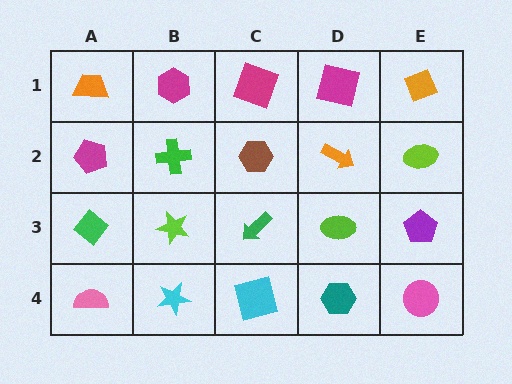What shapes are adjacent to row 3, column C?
A brown hexagon (row 2, column C), a cyan square (row 4, column C), a lime star (row 3, column B), a lime ellipse (row 3, column D).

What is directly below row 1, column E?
A lime ellipse.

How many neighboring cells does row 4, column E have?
2.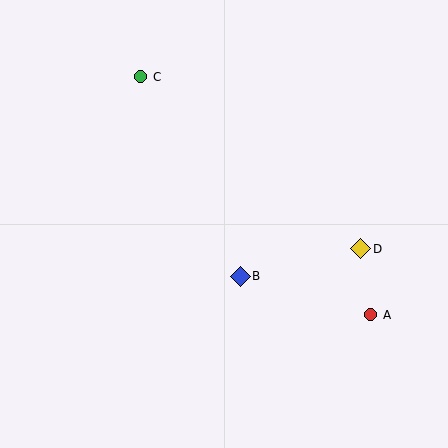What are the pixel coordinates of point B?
Point B is at (240, 276).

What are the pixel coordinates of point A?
Point A is at (371, 315).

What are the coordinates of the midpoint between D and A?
The midpoint between D and A is at (366, 282).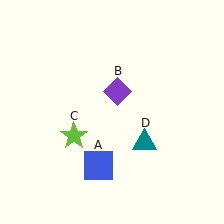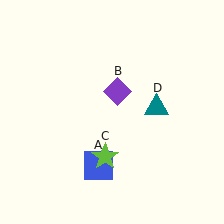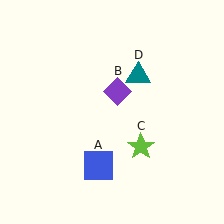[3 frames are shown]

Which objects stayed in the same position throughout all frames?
Blue square (object A) and purple diamond (object B) remained stationary.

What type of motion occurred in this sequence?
The lime star (object C), teal triangle (object D) rotated counterclockwise around the center of the scene.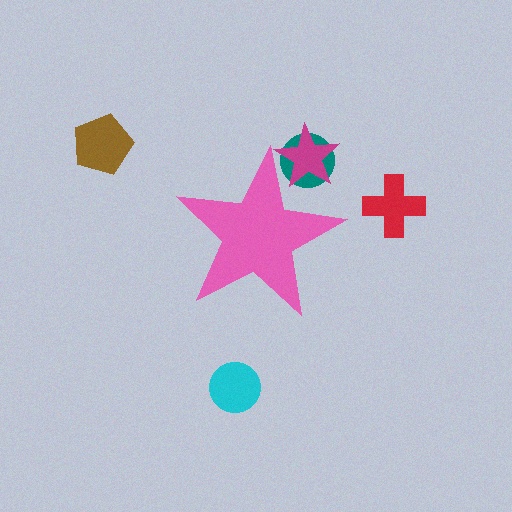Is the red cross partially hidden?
No, the red cross is fully visible.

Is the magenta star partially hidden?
Yes, the magenta star is partially hidden behind the pink star.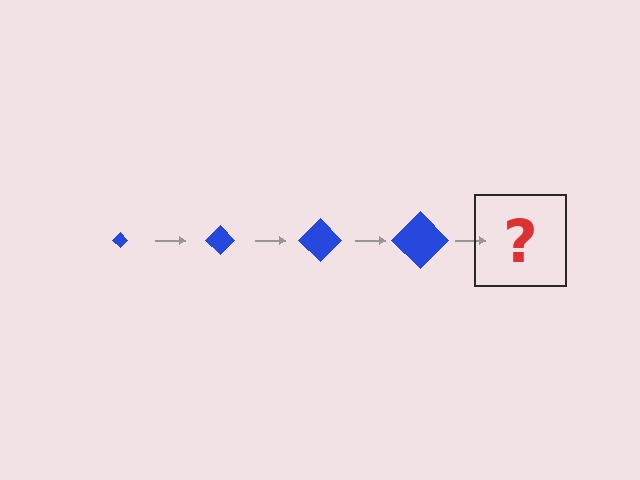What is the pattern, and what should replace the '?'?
The pattern is that the diamond gets progressively larger each step. The '?' should be a blue diamond, larger than the previous one.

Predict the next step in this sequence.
The next step is a blue diamond, larger than the previous one.